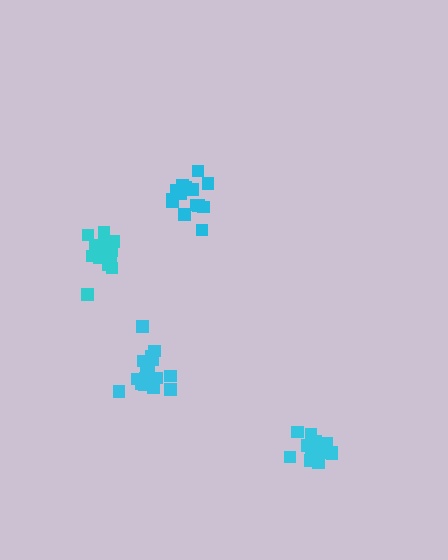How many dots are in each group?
Group 1: 14 dots, Group 2: 20 dots, Group 3: 14 dots, Group 4: 15 dots (63 total).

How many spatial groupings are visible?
There are 4 spatial groupings.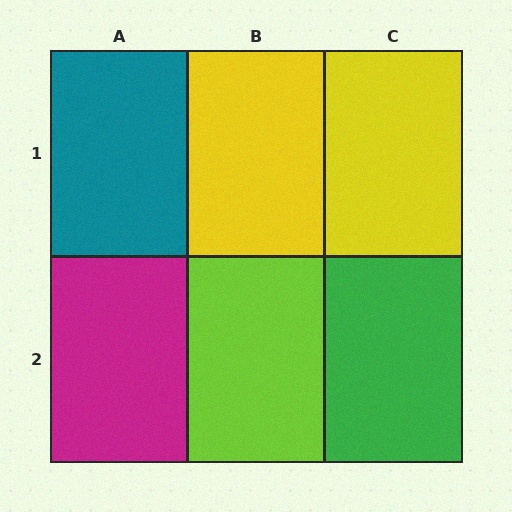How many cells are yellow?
2 cells are yellow.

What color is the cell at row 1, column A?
Teal.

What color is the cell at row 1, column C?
Yellow.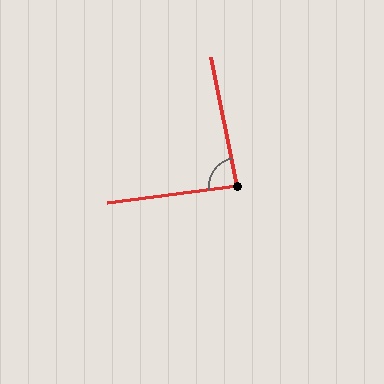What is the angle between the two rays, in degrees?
Approximately 86 degrees.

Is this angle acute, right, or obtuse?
It is approximately a right angle.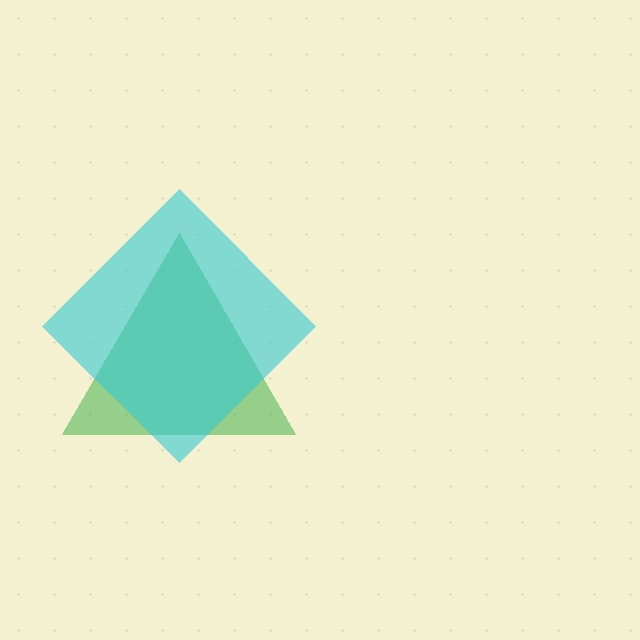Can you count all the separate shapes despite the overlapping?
Yes, there are 2 separate shapes.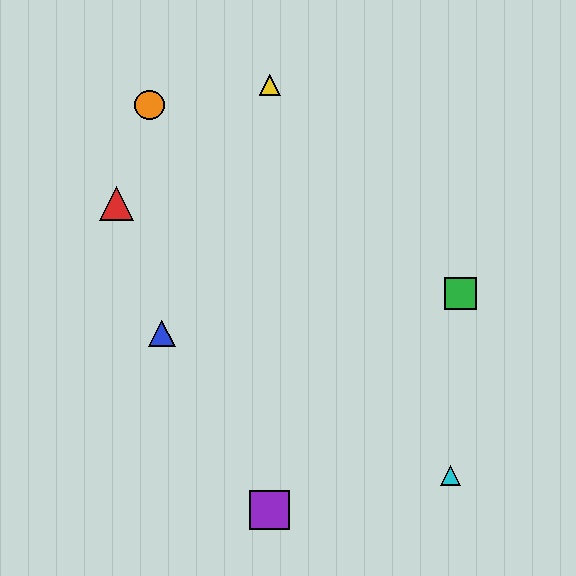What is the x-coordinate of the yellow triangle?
The yellow triangle is at x≈270.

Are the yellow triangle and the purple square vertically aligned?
Yes, both are at x≈270.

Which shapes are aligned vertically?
The yellow triangle, the purple square are aligned vertically.